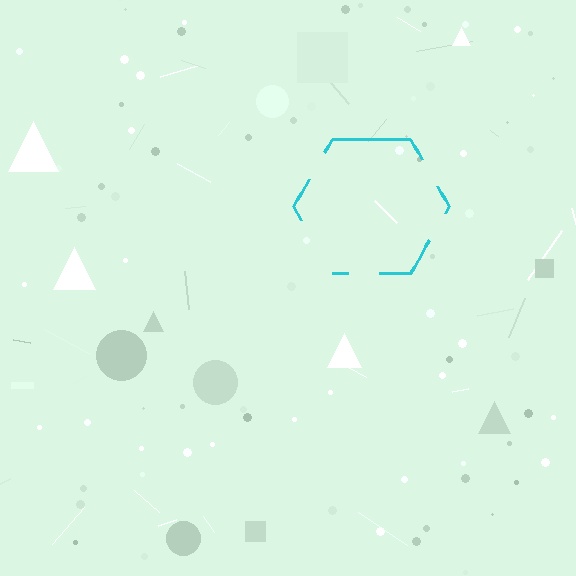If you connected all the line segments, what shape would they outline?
They would outline a hexagon.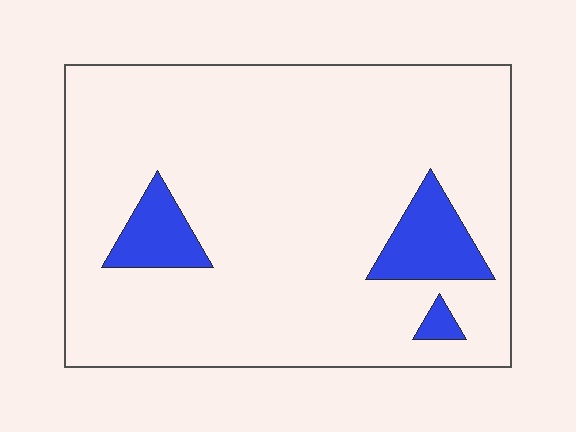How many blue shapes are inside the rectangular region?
3.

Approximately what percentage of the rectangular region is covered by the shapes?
Approximately 10%.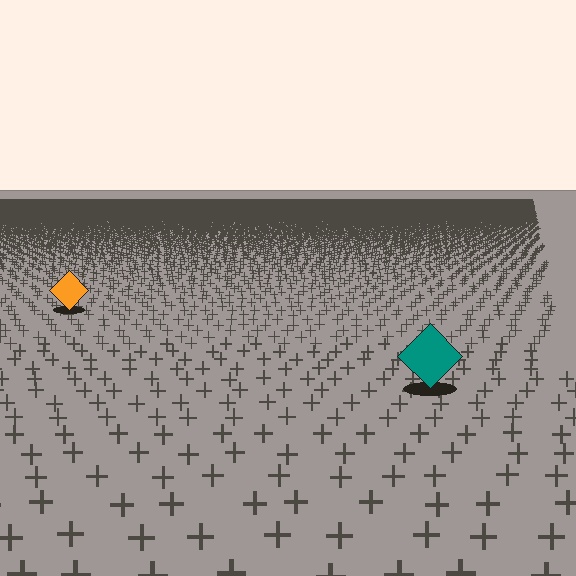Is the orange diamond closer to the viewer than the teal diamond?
No. The teal diamond is closer — you can tell from the texture gradient: the ground texture is coarser near it.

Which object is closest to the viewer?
The teal diamond is closest. The texture marks near it are larger and more spread out.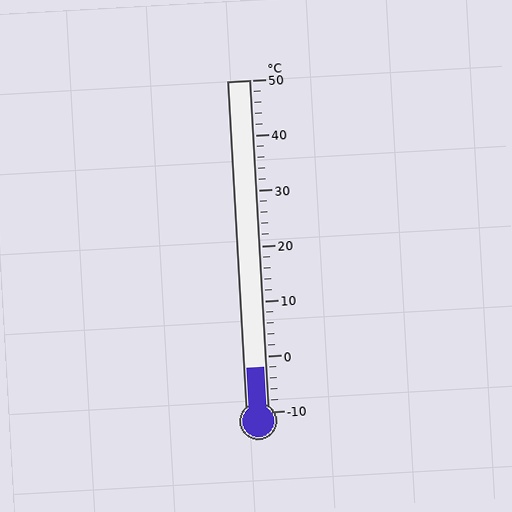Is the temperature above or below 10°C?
The temperature is below 10°C.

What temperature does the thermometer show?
The thermometer shows approximately -2°C.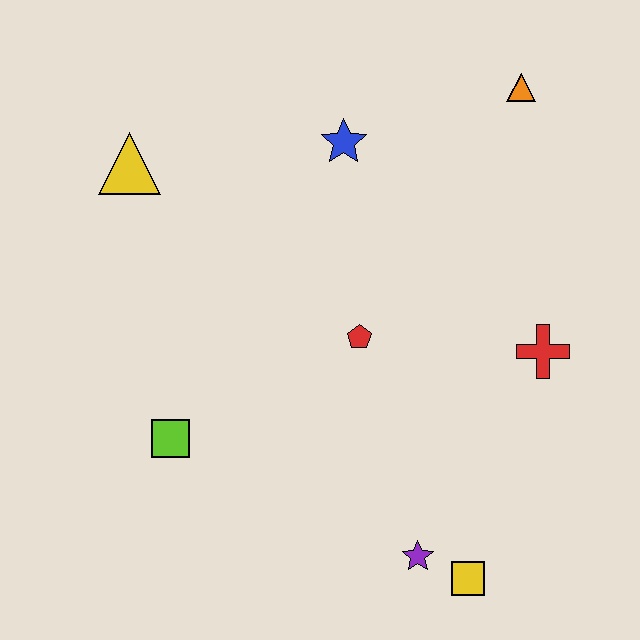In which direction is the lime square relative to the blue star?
The lime square is below the blue star.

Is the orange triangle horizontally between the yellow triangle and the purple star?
No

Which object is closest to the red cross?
The red pentagon is closest to the red cross.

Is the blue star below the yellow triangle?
No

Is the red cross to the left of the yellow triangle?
No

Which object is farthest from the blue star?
The yellow square is farthest from the blue star.